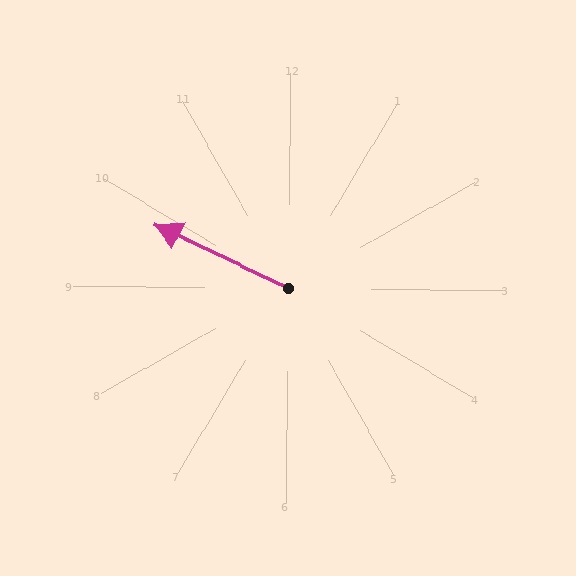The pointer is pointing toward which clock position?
Roughly 10 o'clock.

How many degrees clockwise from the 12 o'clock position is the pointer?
Approximately 295 degrees.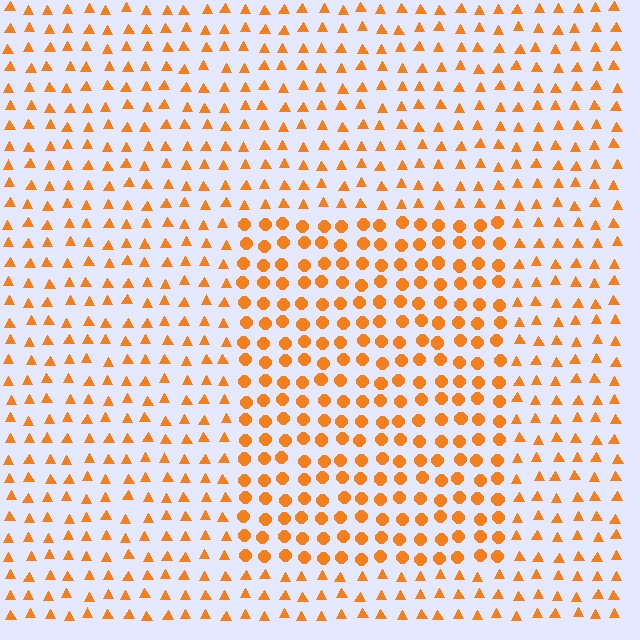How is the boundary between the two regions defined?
The boundary is defined by a change in element shape: circles inside vs. triangles outside. All elements share the same color and spacing.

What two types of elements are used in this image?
The image uses circles inside the rectangle region and triangles outside it.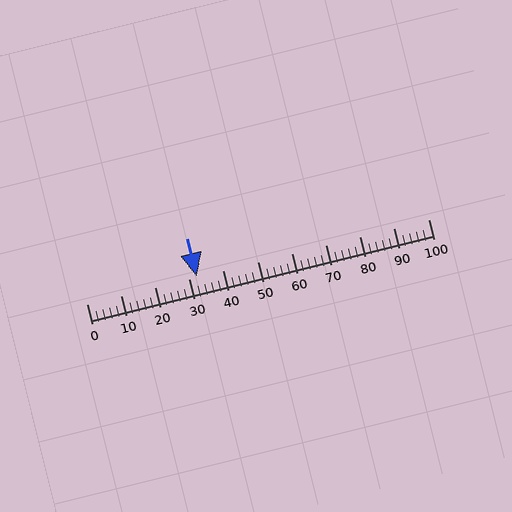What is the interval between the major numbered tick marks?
The major tick marks are spaced 10 units apart.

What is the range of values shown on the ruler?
The ruler shows values from 0 to 100.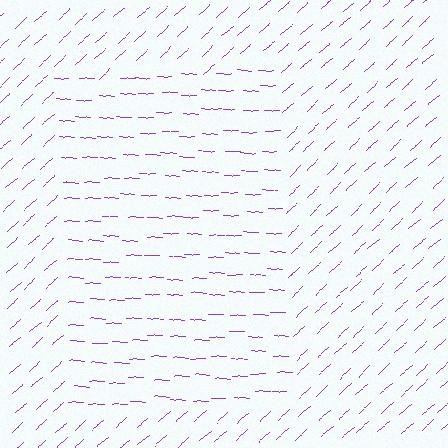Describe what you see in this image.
The image is filled with small purple line segments. A rectangle region in the image has lines oriented differently from the surrounding lines, creating a visible texture boundary.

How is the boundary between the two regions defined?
The boundary is defined purely by a change in line orientation (approximately 45 degrees difference). All lines are the same color and thickness.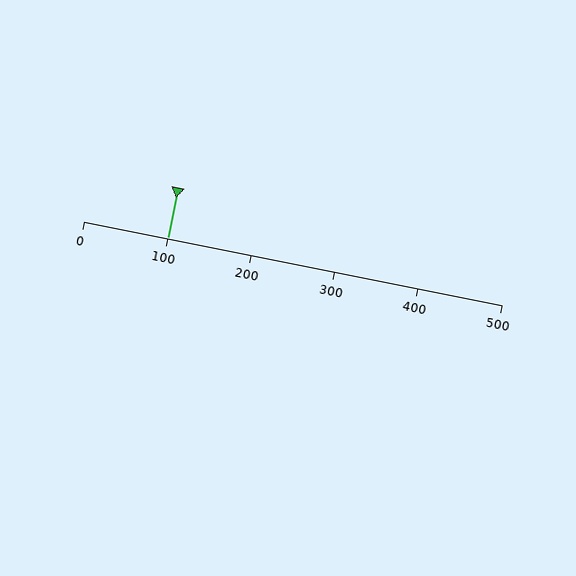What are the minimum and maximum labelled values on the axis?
The axis runs from 0 to 500.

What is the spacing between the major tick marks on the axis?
The major ticks are spaced 100 apart.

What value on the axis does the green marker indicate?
The marker indicates approximately 100.